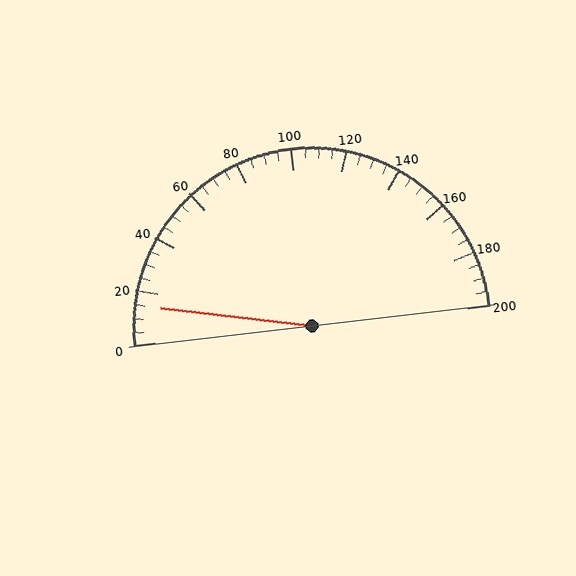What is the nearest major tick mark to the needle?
The nearest major tick mark is 20.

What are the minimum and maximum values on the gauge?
The gauge ranges from 0 to 200.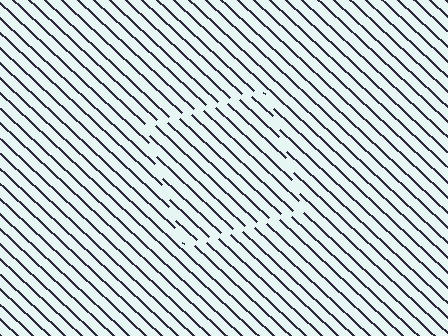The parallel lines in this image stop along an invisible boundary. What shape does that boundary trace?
An illusory square. The interior of the shape contains the same grating, shifted by half a period — the contour is defined by the phase discontinuity where line-ends from the inner and outer gratings abut.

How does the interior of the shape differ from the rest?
The interior of the shape contains the same grating, shifted by half a period — the contour is defined by the phase discontinuity where line-ends from the inner and outer gratings abut.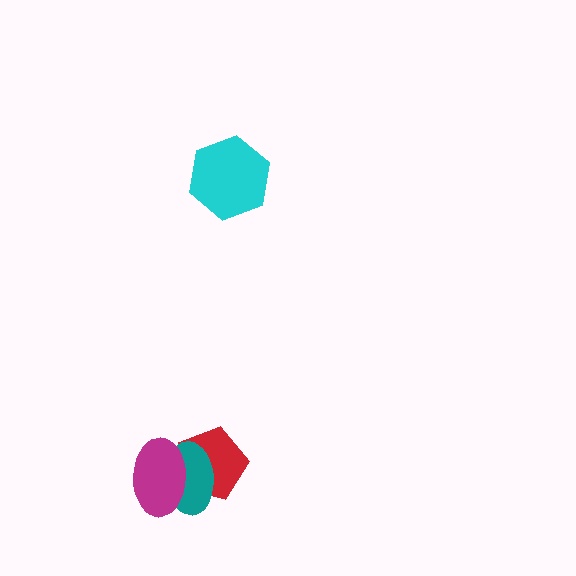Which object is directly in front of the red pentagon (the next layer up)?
The teal ellipse is directly in front of the red pentagon.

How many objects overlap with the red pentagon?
2 objects overlap with the red pentagon.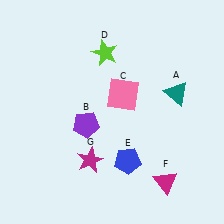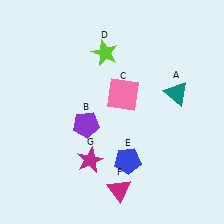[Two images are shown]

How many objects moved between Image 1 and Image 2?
1 object moved between the two images.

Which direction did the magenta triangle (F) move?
The magenta triangle (F) moved left.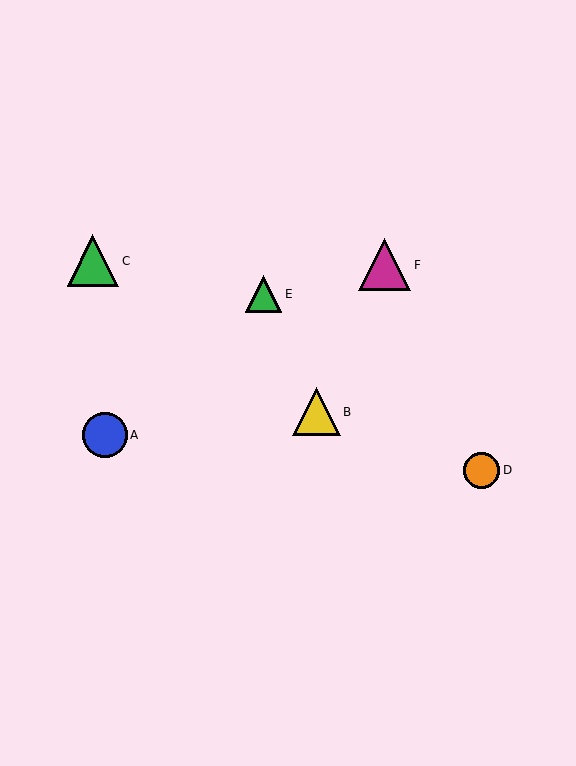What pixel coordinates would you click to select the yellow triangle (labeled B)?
Click at (316, 412) to select the yellow triangle B.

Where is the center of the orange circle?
The center of the orange circle is at (482, 470).